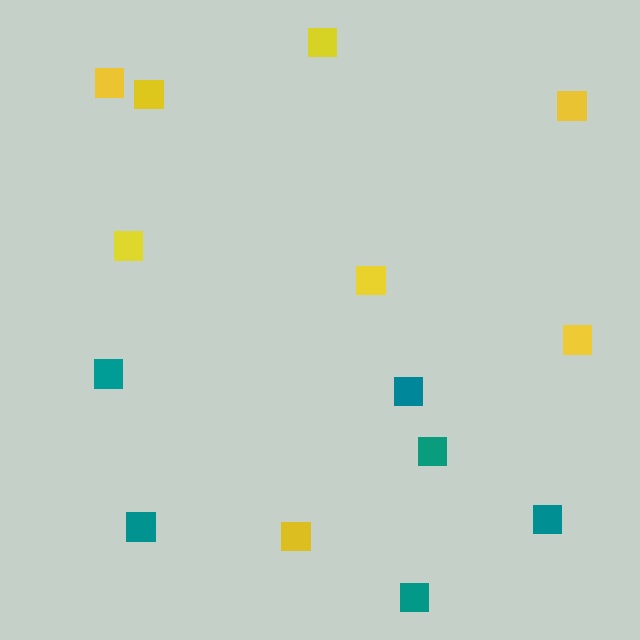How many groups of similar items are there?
There are 2 groups: one group of yellow squares (8) and one group of teal squares (6).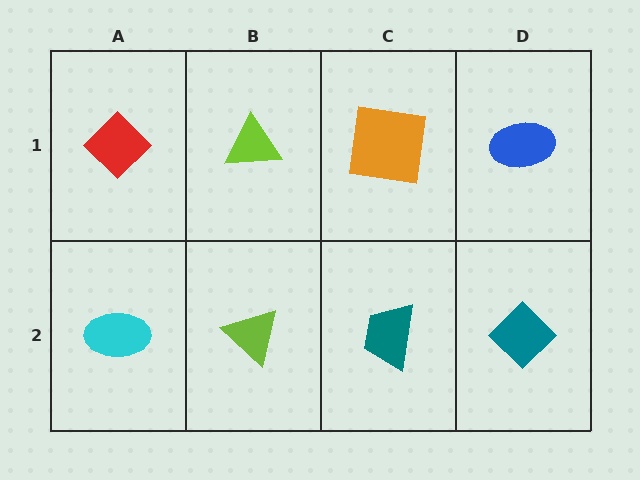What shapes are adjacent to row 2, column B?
A lime triangle (row 1, column B), a cyan ellipse (row 2, column A), a teal trapezoid (row 2, column C).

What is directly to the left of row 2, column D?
A teal trapezoid.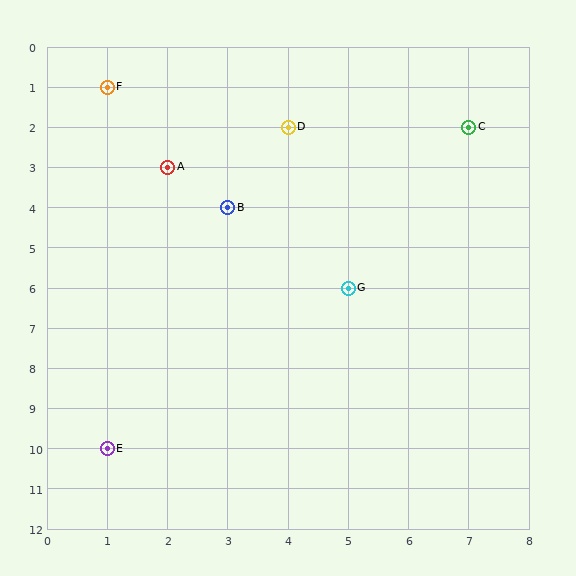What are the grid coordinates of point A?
Point A is at grid coordinates (2, 3).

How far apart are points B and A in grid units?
Points B and A are 1 column and 1 row apart (about 1.4 grid units diagonally).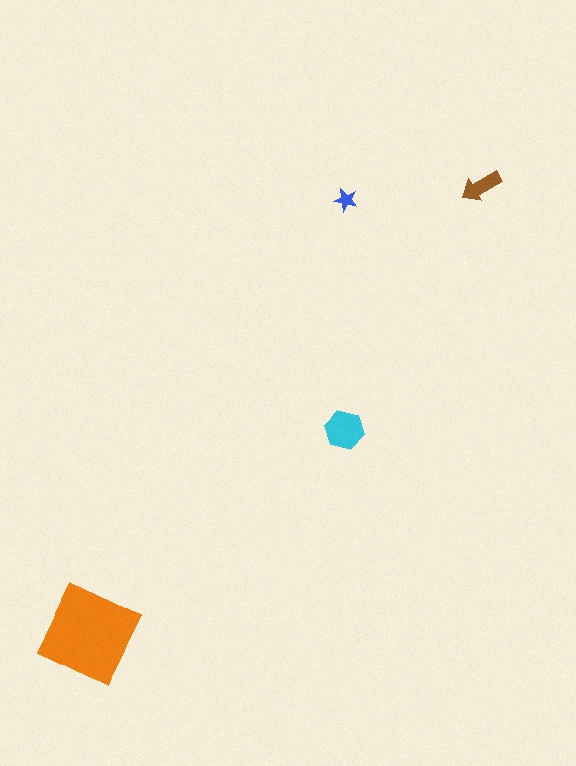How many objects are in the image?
There are 4 objects in the image.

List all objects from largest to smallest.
The orange diamond, the cyan hexagon, the brown arrow, the blue star.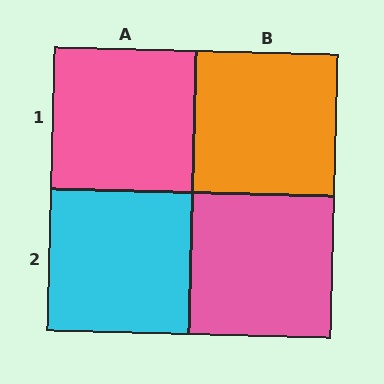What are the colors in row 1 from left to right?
Pink, orange.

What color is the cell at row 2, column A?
Cyan.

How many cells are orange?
1 cell is orange.